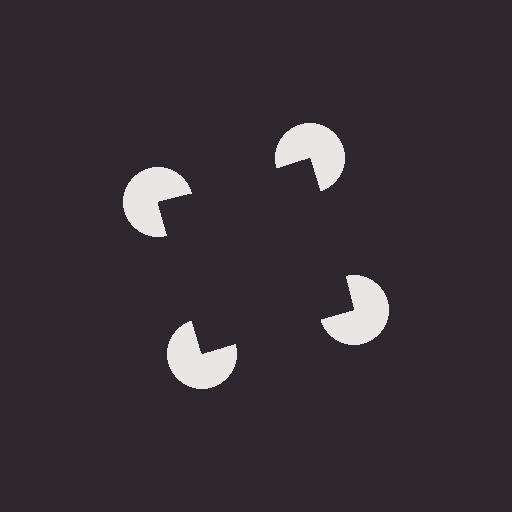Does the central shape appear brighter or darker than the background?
It typically appears slightly darker than the background, even though no actual brightness change is drawn.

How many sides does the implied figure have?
4 sides.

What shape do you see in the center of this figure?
An illusory square — its edges are inferred from the aligned wedge cuts in the pac-man discs, not physically drawn.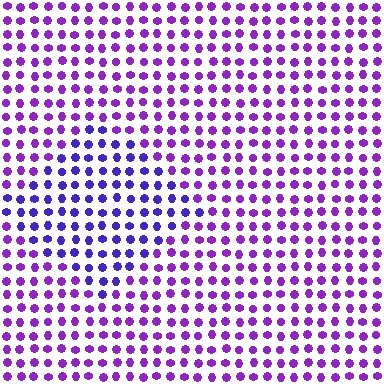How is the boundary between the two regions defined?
The boundary is defined purely by a slight shift in hue (about 29 degrees). Spacing, size, and orientation are identical on both sides.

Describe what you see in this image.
The image is filled with small purple elements in a uniform arrangement. A diamond-shaped region is visible where the elements are tinted to a slightly different hue, forming a subtle color boundary.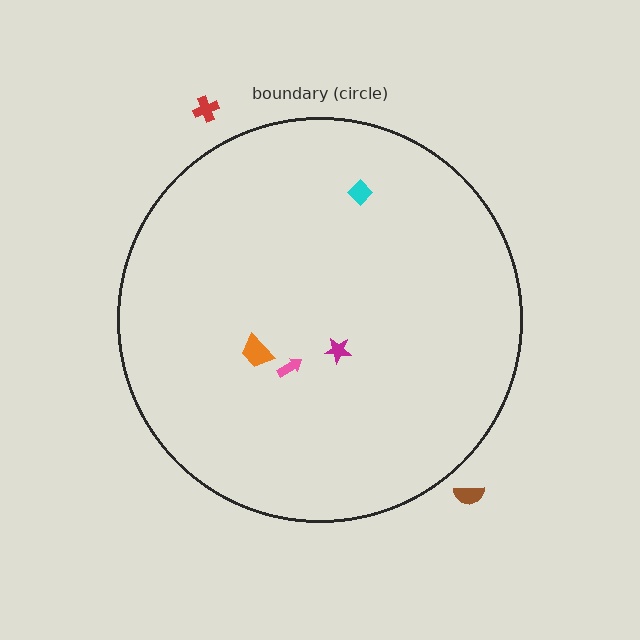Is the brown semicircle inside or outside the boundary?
Outside.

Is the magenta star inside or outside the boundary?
Inside.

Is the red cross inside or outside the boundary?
Outside.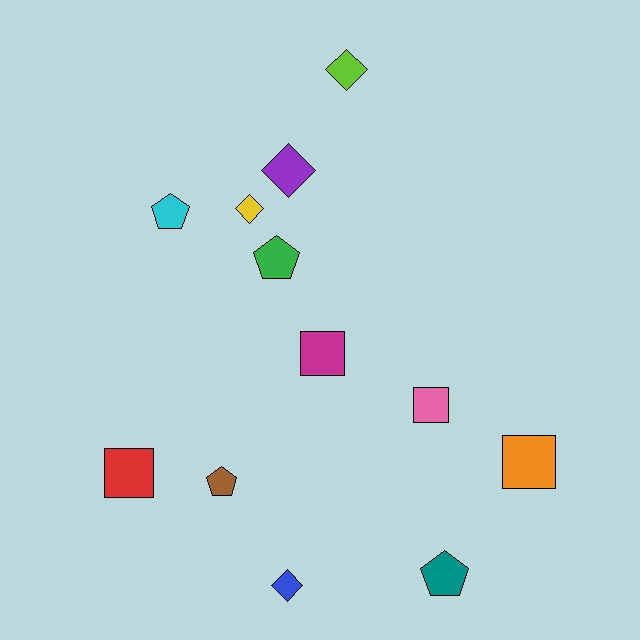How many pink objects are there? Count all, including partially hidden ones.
There is 1 pink object.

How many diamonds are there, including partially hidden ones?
There are 4 diamonds.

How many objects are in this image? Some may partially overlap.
There are 12 objects.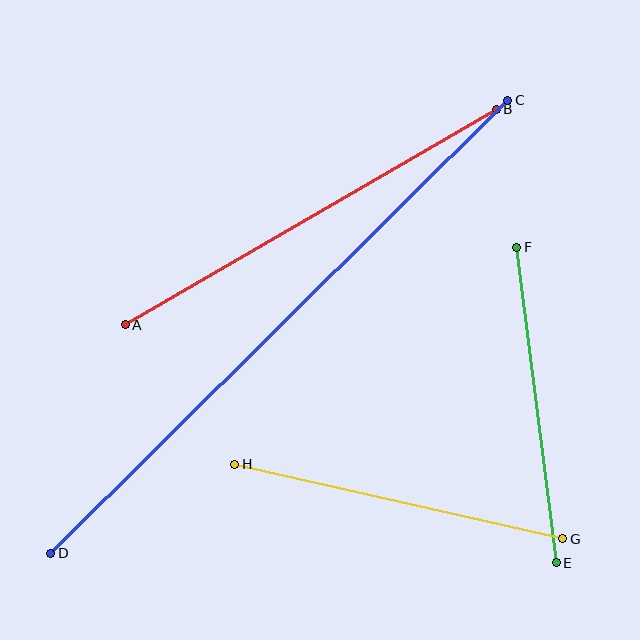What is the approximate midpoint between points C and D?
The midpoint is at approximately (279, 327) pixels.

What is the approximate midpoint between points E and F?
The midpoint is at approximately (537, 405) pixels.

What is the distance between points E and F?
The distance is approximately 318 pixels.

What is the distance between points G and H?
The distance is approximately 337 pixels.